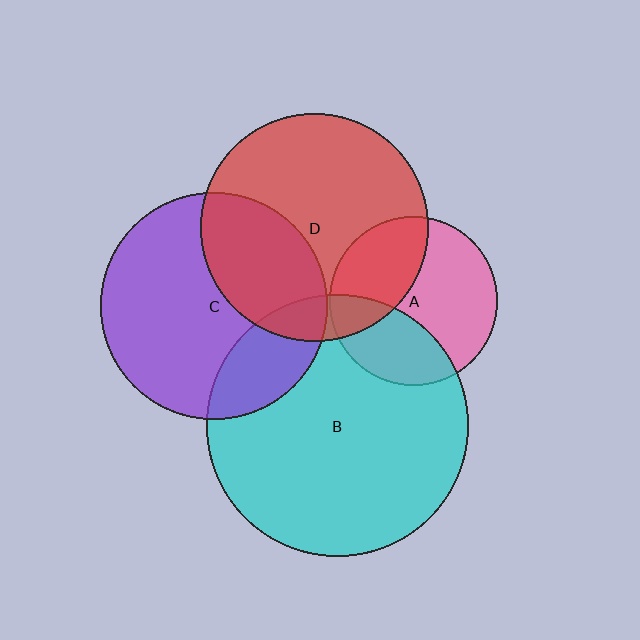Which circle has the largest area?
Circle B (cyan).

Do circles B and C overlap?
Yes.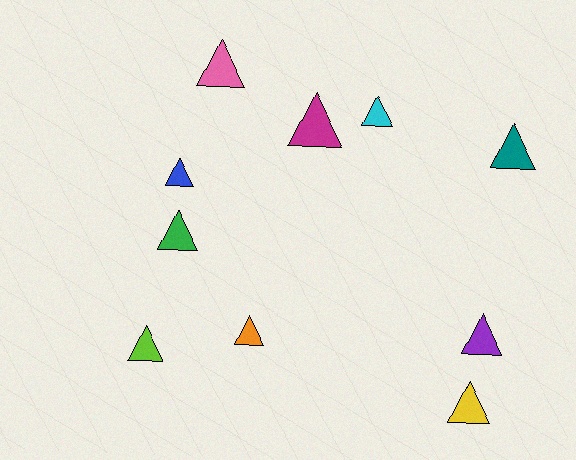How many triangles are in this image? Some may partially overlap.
There are 10 triangles.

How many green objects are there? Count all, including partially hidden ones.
There is 1 green object.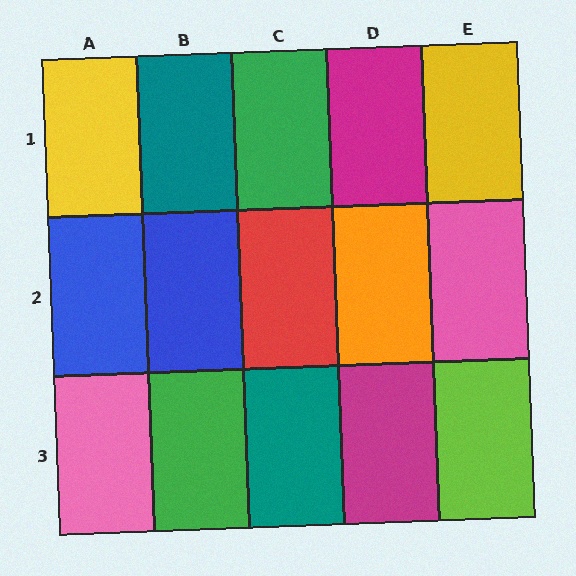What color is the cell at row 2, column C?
Red.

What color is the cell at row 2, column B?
Blue.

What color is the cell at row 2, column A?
Blue.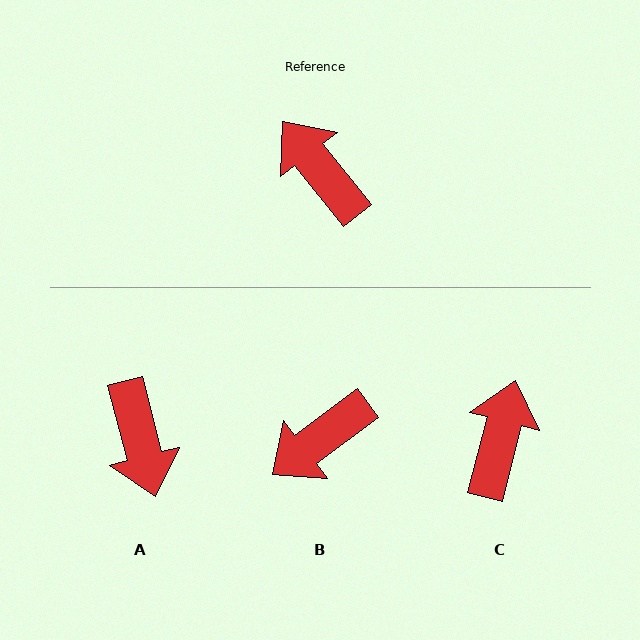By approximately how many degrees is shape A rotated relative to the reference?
Approximately 156 degrees counter-clockwise.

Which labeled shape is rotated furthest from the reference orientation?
A, about 156 degrees away.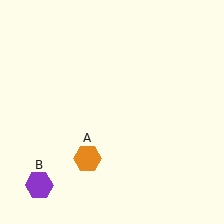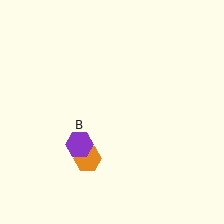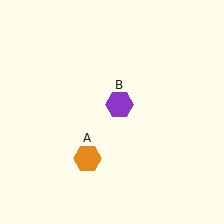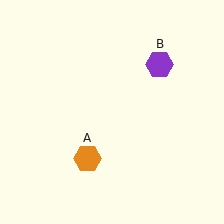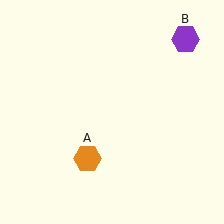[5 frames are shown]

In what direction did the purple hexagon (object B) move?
The purple hexagon (object B) moved up and to the right.